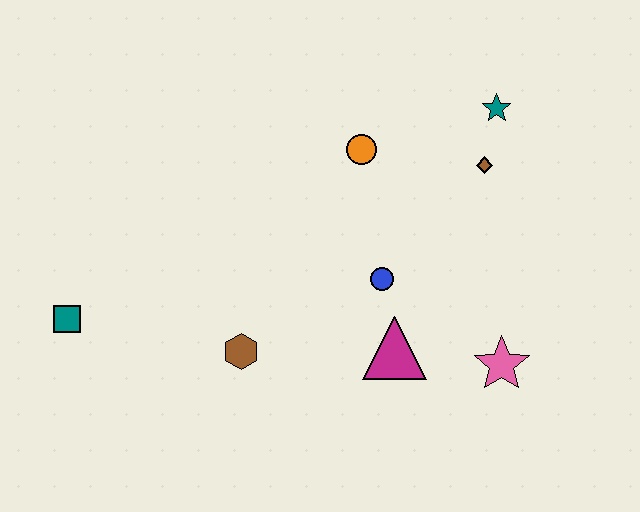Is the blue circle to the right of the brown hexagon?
Yes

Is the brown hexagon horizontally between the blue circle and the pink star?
No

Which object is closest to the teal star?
The brown diamond is closest to the teal star.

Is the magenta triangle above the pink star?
Yes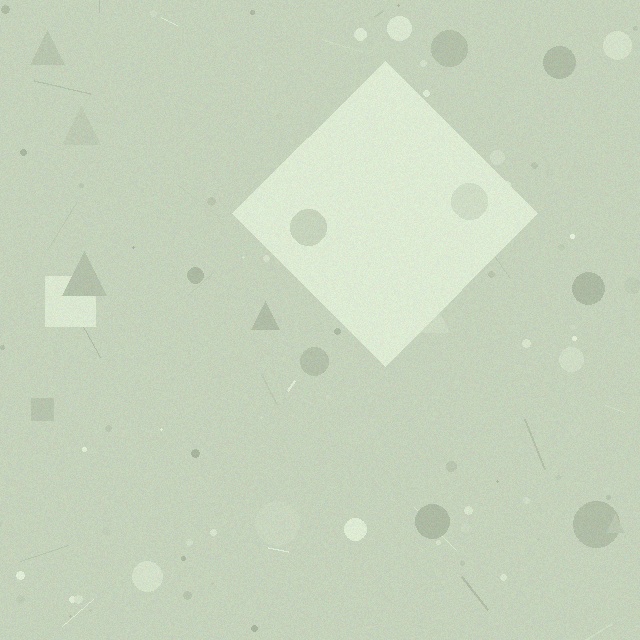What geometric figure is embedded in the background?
A diamond is embedded in the background.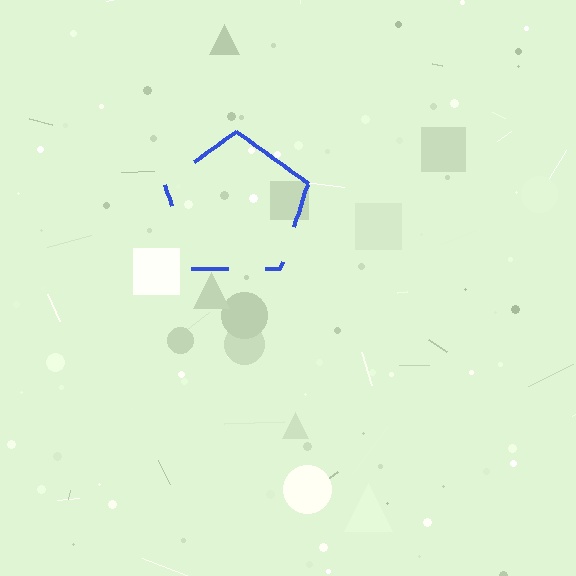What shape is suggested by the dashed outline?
The dashed outline suggests a pentagon.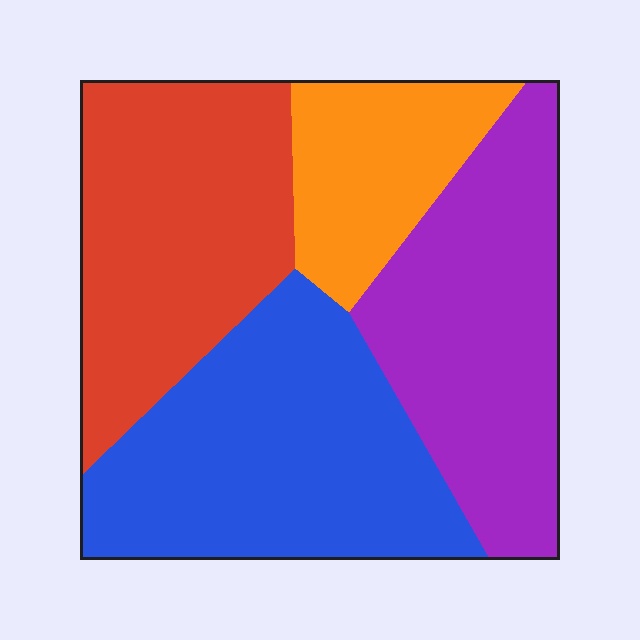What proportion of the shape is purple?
Purple covers 27% of the shape.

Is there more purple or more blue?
Blue.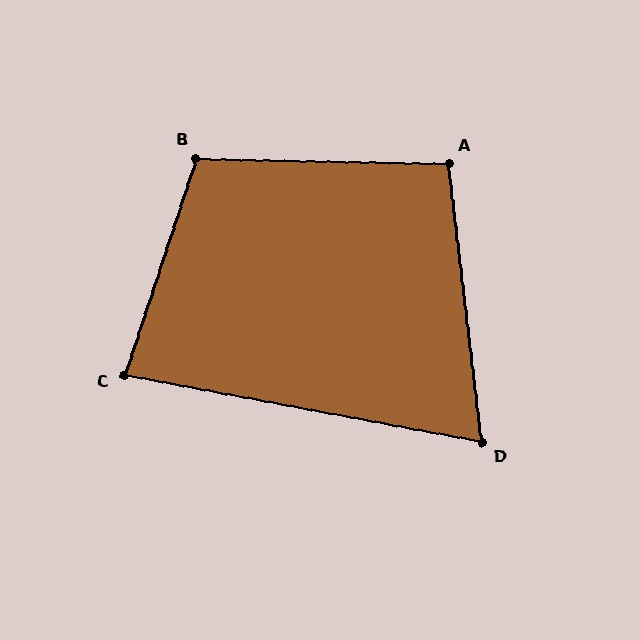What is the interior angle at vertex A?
Approximately 98 degrees (obtuse).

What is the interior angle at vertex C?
Approximately 82 degrees (acute).